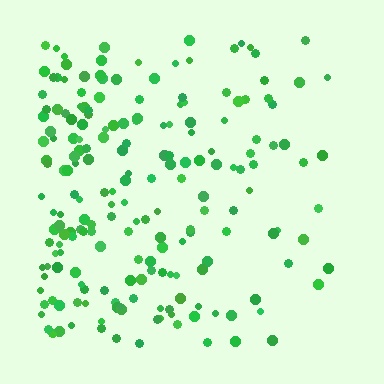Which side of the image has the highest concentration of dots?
The left.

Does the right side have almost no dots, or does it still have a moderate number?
Still a moderate number, just noticeably fewer than the left.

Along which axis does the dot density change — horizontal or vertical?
Horizontal.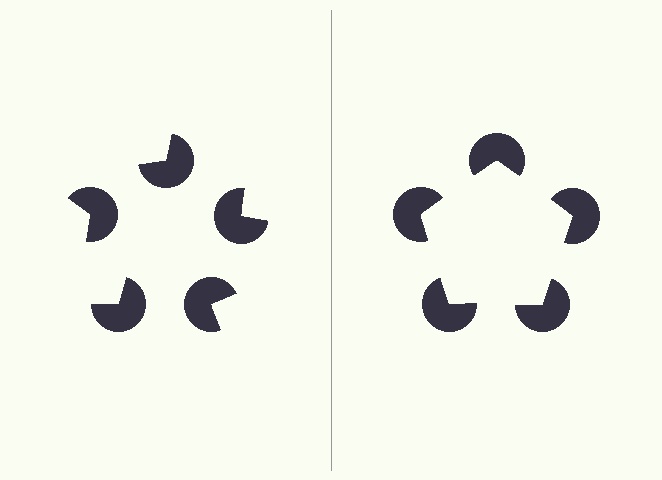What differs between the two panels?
The pac-man discs are positioned identically on both sides; only the wedge orientations differ. On the right they align to a pentagon; on the left they are misaligned.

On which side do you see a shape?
An illusory pentagon appears on the right side. On the left side the wedge cuts are rotated, so no coherent shape forms.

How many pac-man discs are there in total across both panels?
10 — 5 on each side.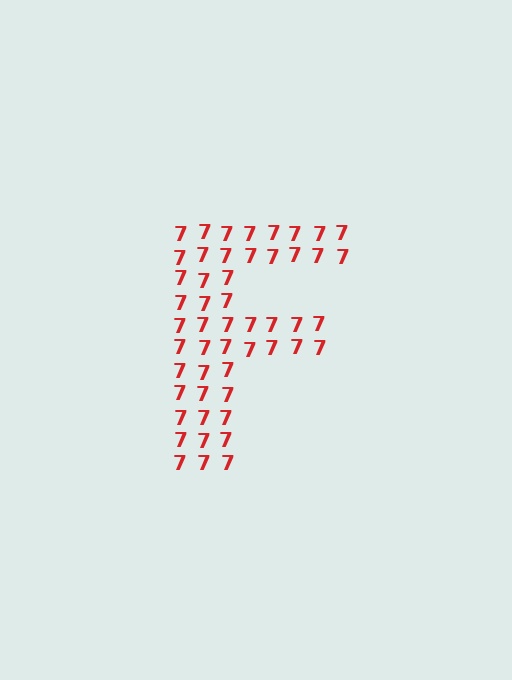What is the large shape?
The large shape is the letter F.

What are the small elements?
The small elements are digit 7's.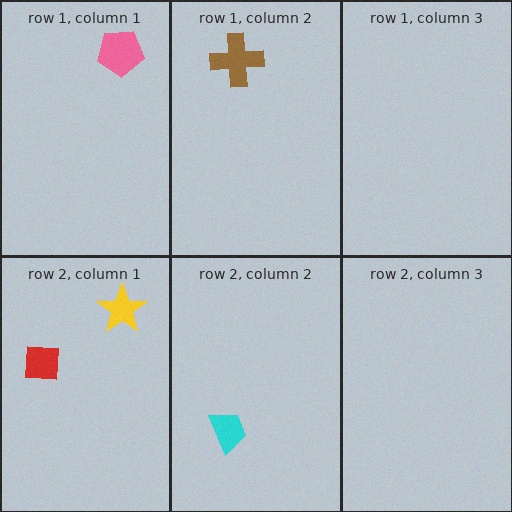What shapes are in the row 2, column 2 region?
The cyan trapezoid.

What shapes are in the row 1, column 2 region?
The brown cross.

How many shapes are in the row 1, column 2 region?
1.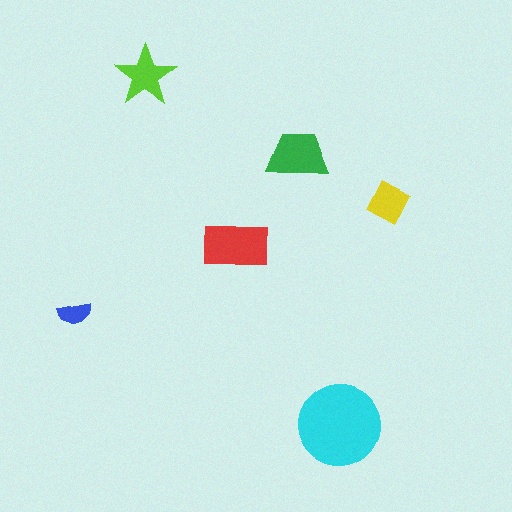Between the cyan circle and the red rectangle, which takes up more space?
The cyan circle.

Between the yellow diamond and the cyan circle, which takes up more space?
The cyan circle.